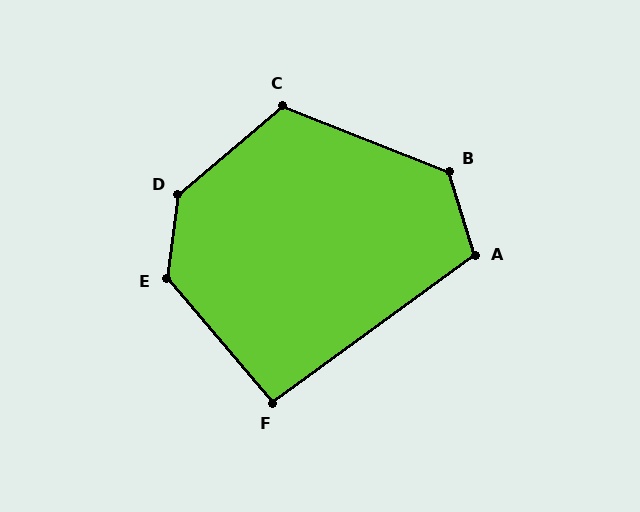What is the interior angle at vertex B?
Approximately 128 degrees (obtuse).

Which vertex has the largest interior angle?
D, at approximately 138 degrees.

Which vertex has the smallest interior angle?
F, at approximately 94 degrees.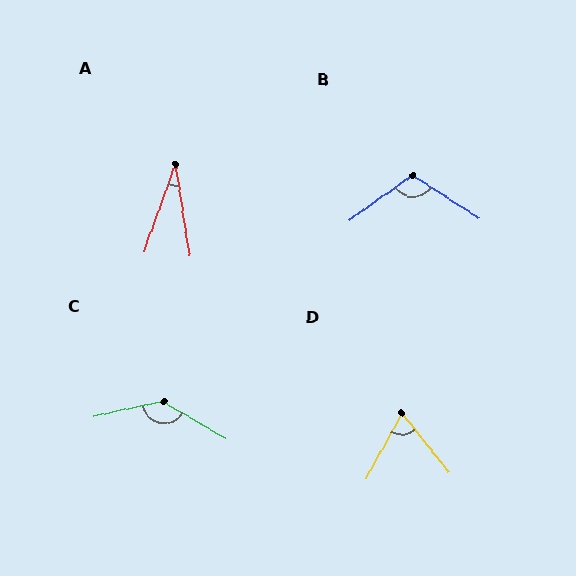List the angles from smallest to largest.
A (29°), D (67°), B (111°), C (137°).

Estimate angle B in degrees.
Approximately 111 degrees.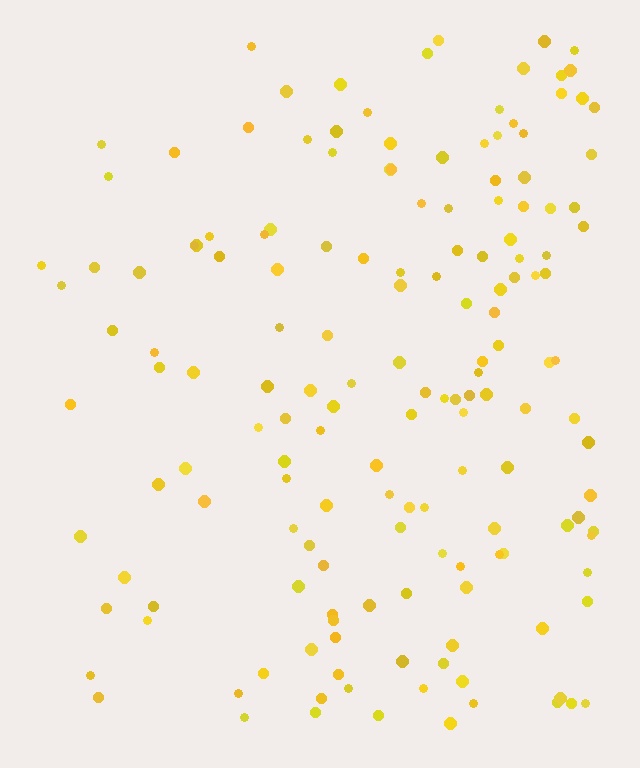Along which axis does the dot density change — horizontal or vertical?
Horizontal.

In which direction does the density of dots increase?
From left to right, with the right side densest.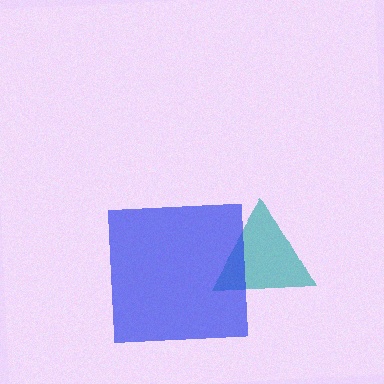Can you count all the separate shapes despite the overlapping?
Yes, there are 2 separate shapes.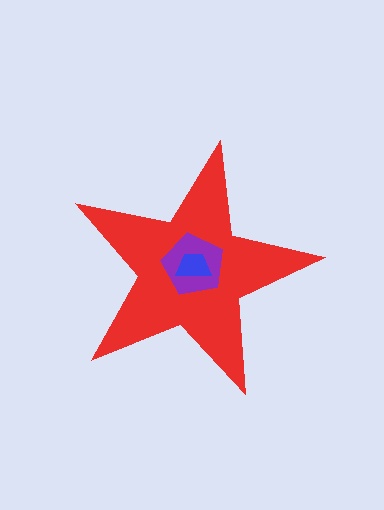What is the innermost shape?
The blue trapezoid.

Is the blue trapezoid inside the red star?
Yes.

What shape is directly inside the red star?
The purple pentagon.